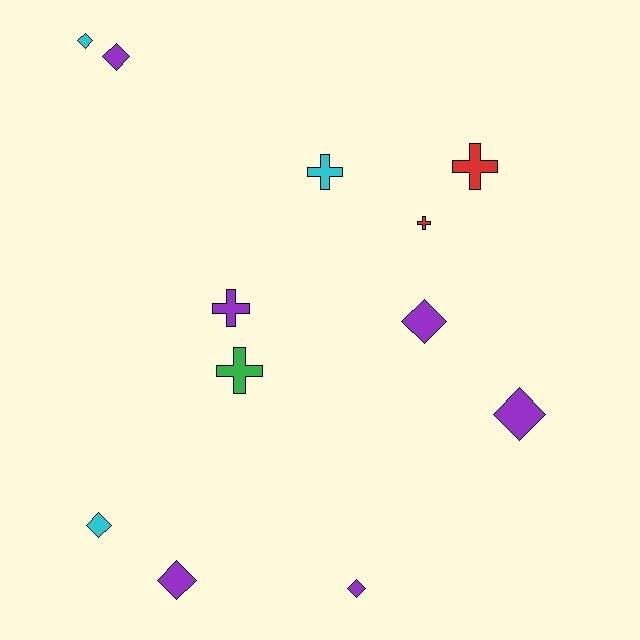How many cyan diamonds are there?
There are 2 cyan diamonds.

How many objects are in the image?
There are 12 objects.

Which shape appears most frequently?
Diamond, with 7 objects.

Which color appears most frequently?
Purple, with 6 objects.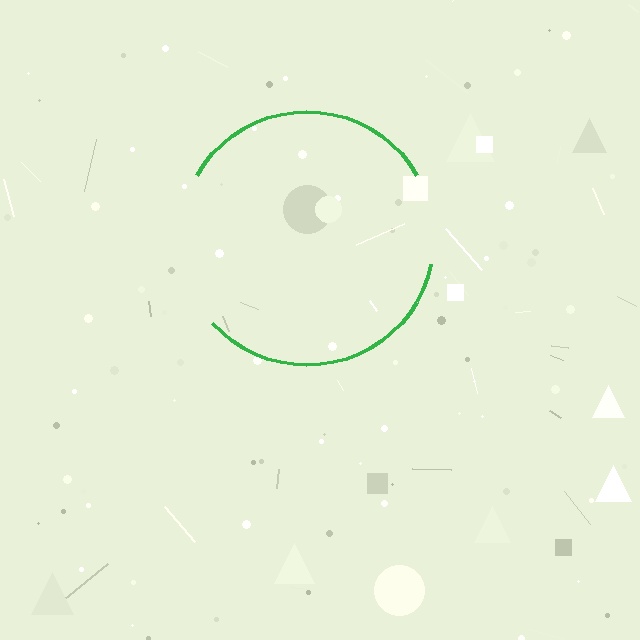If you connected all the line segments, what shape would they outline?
They would outline a circle.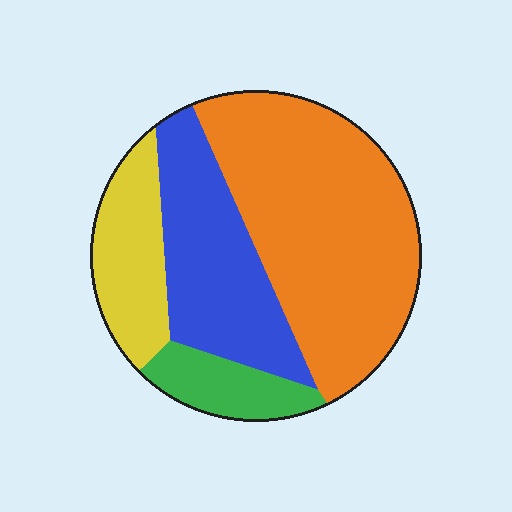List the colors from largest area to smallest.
From largest to smallest: orange, blue, yellow, green.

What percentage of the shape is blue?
Blue covers around 25% of the shape.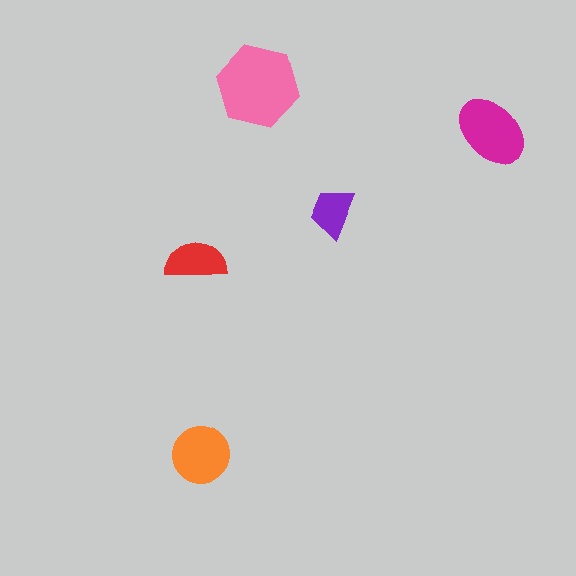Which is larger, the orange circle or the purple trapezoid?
The orange circle.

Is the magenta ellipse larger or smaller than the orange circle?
Larger.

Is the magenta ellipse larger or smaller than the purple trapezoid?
Larger.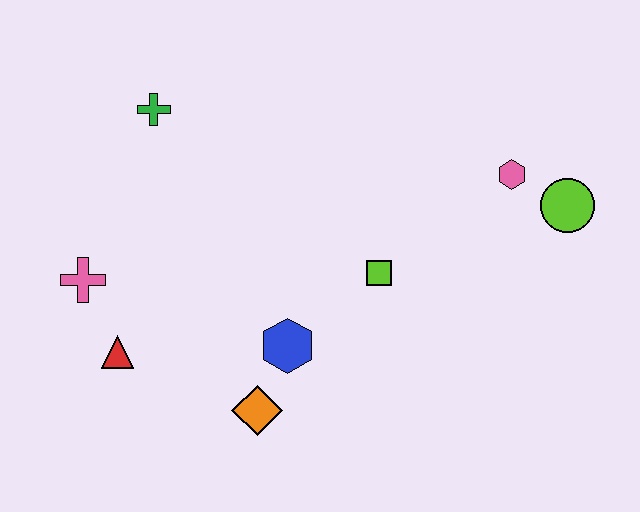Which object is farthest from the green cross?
The lime circle is farthest from the green cross.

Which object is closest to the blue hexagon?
The orange diamond is closest to the blue hexagon.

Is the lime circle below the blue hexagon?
No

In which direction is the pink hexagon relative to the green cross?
The pink hexagon is to the right of the green cross.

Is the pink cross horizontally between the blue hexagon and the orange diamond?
No